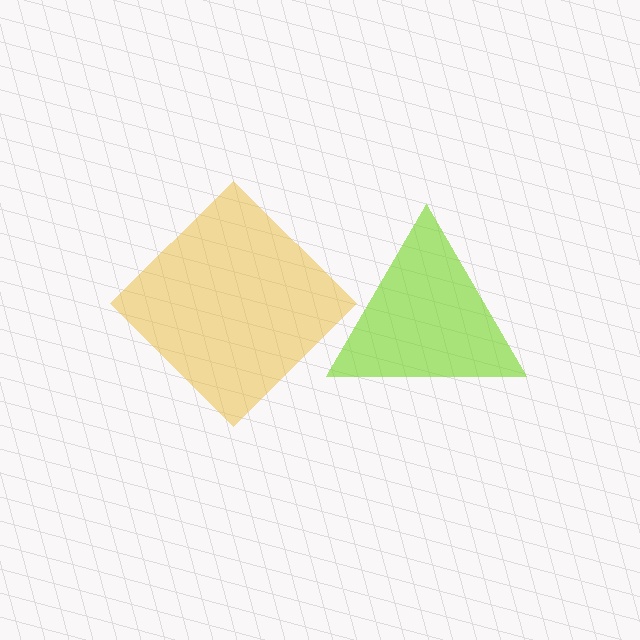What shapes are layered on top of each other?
The layered shapes are: a lime triangle, a yellow diamond.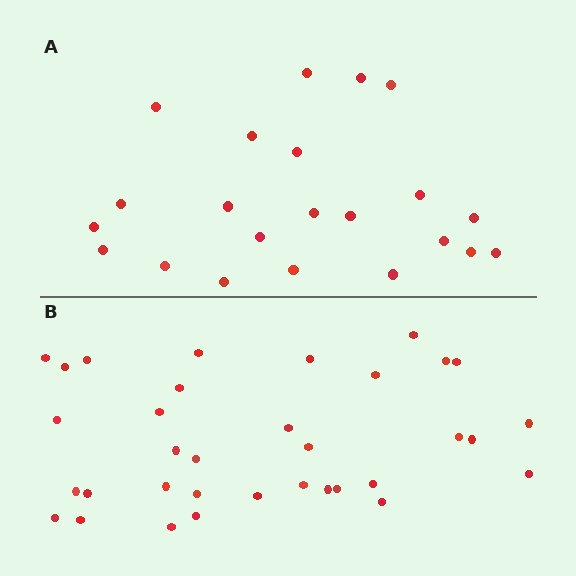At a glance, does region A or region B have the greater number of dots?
Region B (the bottom region) has more dots.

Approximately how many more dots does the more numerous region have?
Region B has roughly 12 or so more dots than region A.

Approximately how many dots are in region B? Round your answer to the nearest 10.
About 30 dots. (The exact count is 34, which rounds to 30.)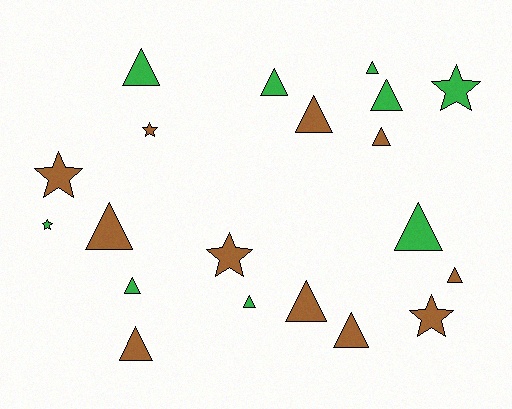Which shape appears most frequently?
Triangle, with 14 objects.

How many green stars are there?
There are 2 green stars.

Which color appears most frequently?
Brown, with 11 objects.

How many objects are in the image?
There are 20 objects.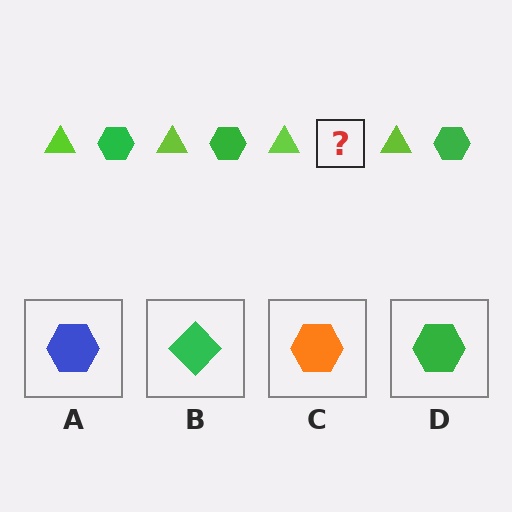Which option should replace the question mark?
Option D.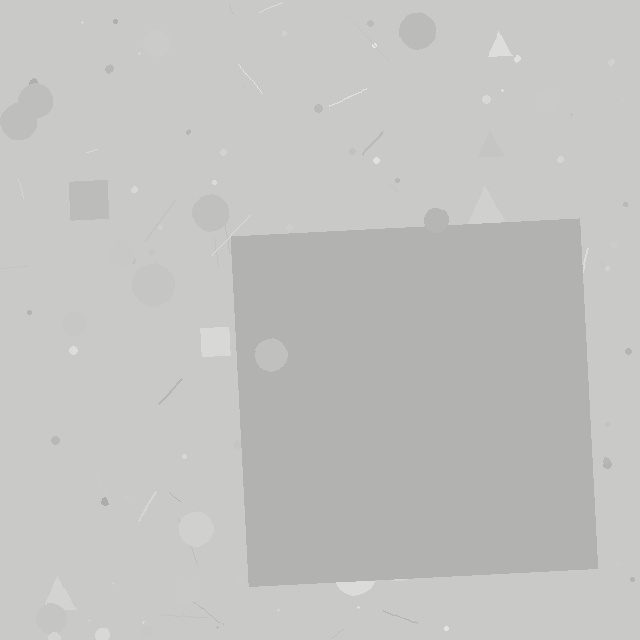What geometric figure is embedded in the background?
A square is embedded in the background.